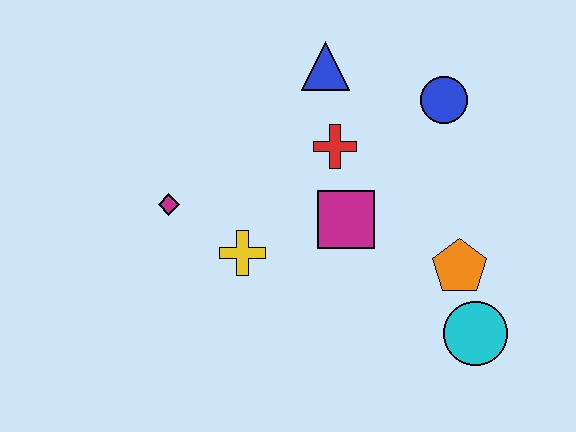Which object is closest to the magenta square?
The red cross is closest to the magenta square.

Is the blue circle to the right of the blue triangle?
Yes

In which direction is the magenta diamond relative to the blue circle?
The magenta diamond is to the left of the blue circle.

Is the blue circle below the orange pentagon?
No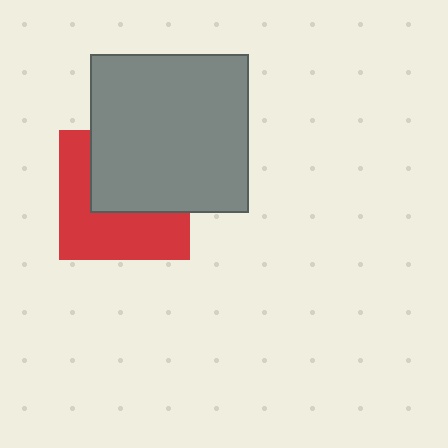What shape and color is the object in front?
The object in front is a gray square.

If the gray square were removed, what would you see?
You would see the complete red square.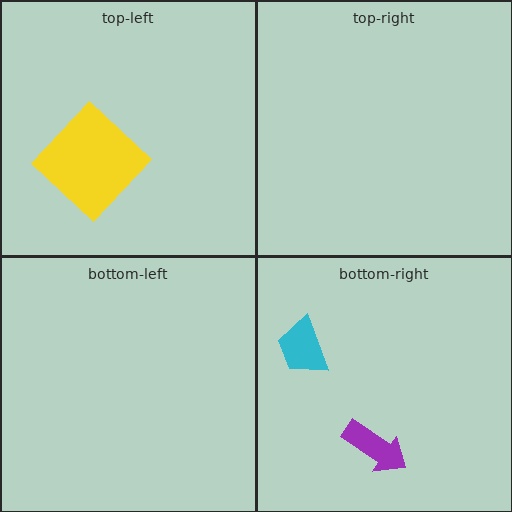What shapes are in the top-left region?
The yellow diamond.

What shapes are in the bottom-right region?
The purple arrow, the cyan trapezoid.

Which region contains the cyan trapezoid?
The bottom-right region.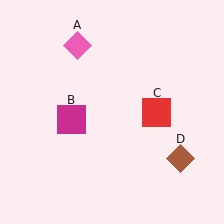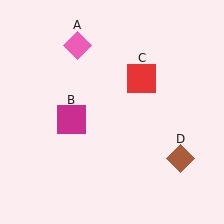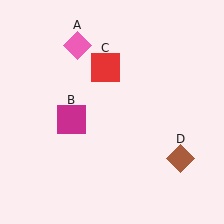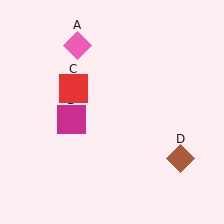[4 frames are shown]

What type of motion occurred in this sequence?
The red square (object C) rotated counterclockwise around the center of the scene.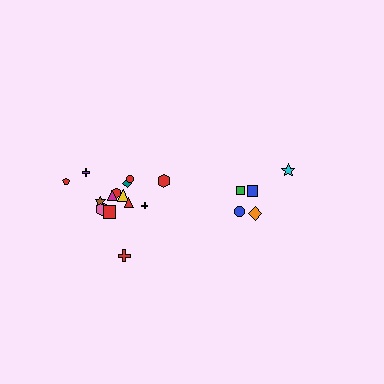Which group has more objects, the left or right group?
The left group.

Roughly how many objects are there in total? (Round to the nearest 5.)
Roughly 20 objects in total.